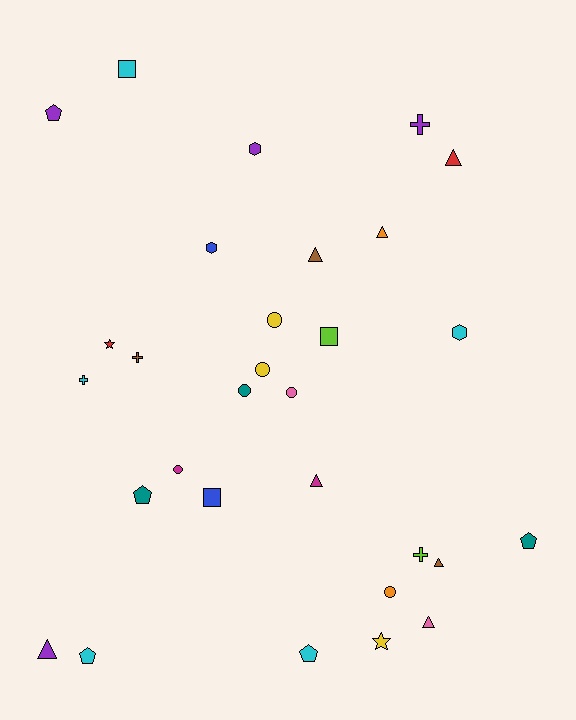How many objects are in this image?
There are 30 objects.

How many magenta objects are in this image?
There are 2 magenta objects.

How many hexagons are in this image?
There are 3 hexagons.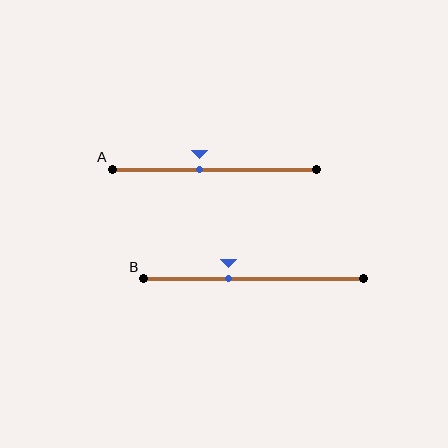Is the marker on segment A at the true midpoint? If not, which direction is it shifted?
No, the marker on segment A is shifted to the left by about 7% of the segment length.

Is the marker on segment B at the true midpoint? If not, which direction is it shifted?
No, the marker on segment B is shifted to the left by about 11% of the segment length.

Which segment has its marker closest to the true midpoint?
Segment A has its marker closest to the true midpoint.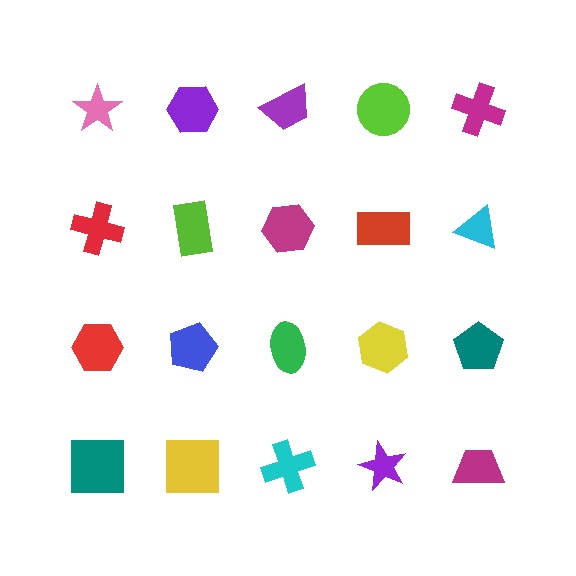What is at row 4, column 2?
A yellow square.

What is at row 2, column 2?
A lime rectangle.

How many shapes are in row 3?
5 shapes.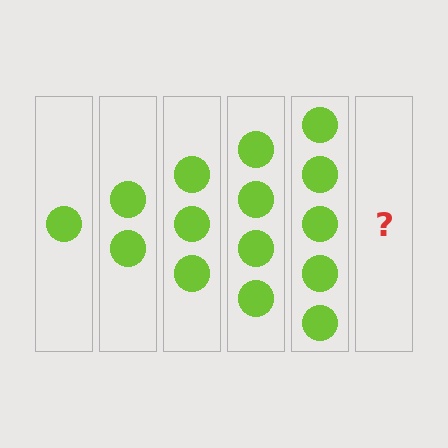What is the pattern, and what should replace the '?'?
The pattern is that each step adds one more circle. The '?' should be 6 circles.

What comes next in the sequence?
The next element should be 6 circles.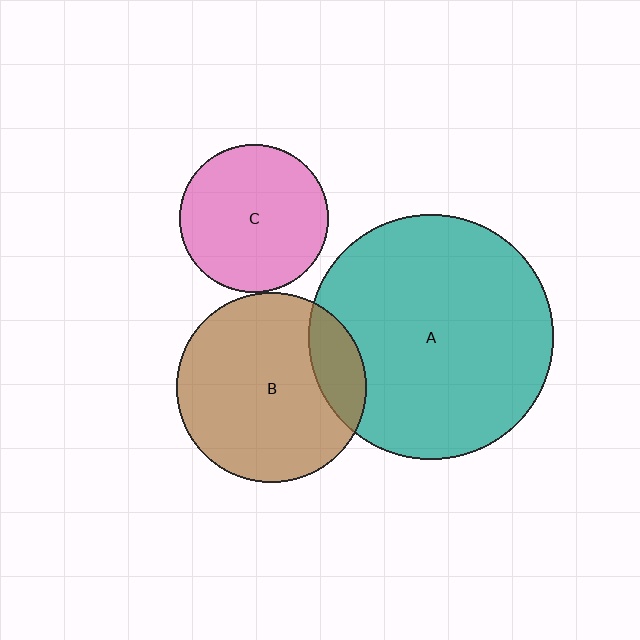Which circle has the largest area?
Circle A (teal).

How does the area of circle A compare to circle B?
Approximately 1.7 times.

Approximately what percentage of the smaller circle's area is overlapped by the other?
Approximately 15%.